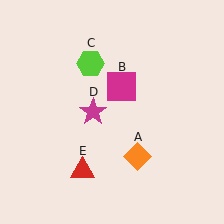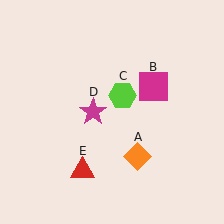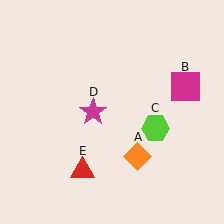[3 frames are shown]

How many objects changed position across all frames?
2 objects changed position: magenta square (object B), lime hexagon (object C).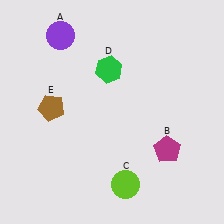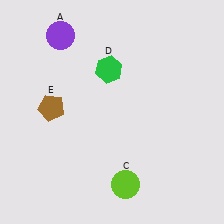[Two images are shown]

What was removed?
The magenta pentagon (B) was removed in Image 2.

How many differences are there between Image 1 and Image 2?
There is 1 difference between the two images.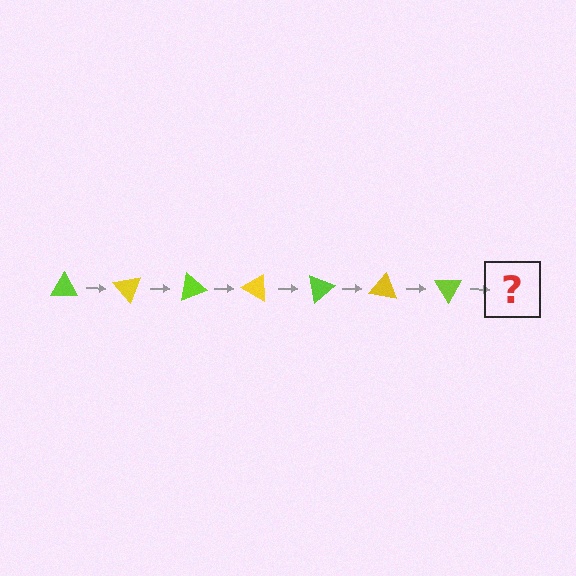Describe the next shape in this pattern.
It should be a yellow triangle, rotated 350 degrees from the start.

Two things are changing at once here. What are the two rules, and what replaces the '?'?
The two rules are that it rotates 50 degrees each step and the color cycles through lime and yellow. The '?' should be a yellow triangle, rotated 350 degrees from the start.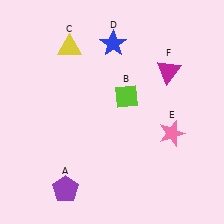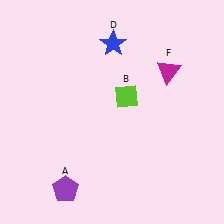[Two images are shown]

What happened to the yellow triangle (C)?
The yellow triangle (C) was removed in Image 2. It was in the top-left area of Image 1.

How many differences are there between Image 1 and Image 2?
There are 2 differences between the two images.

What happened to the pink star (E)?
The pink star (E) was removed in Image 2. It was in the bottom-right area of Image 1.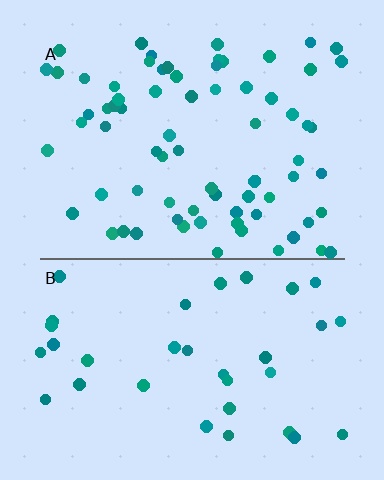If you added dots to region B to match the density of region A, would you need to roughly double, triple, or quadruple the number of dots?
Approximately double.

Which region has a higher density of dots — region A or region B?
A (the top).